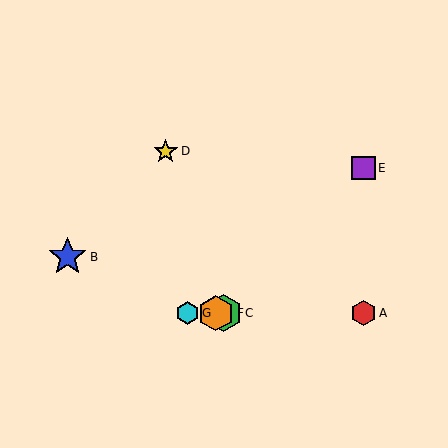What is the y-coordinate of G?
Object G is at y≈313.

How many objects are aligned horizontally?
4 objects (A, C, F, G) are aligned horizontally.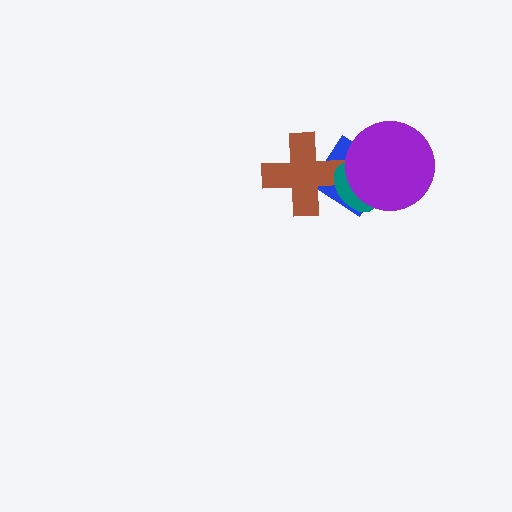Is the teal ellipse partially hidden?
Yes, it is partially covered by another shape.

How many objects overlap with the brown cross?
2 objects overlap with the brown cross.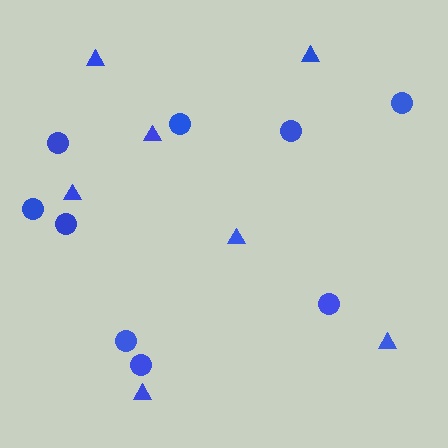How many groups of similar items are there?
There are 2 groups: one group of triangles (7) and one group of circles (9).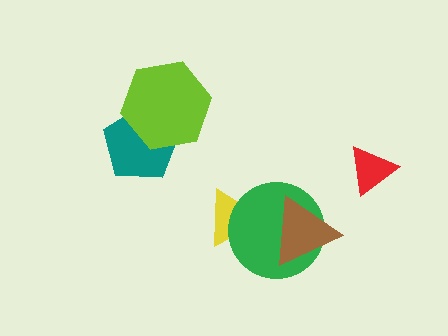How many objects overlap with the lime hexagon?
1 object overlaps with the lime hexagon.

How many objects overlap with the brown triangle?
1 object overlaps with the brown triangle.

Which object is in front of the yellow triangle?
The green circle is in front of the yellow triangle.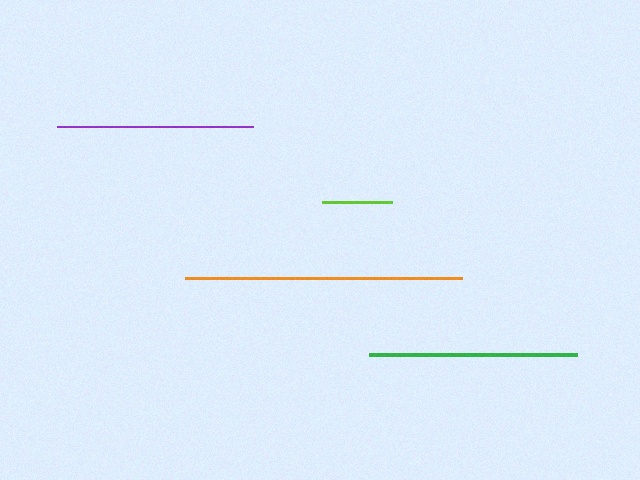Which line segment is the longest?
The orange line is the longest at approximately 276 pixels.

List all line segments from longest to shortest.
From longest to shortest: orange, green, purple, lime.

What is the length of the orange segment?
The orange segment is approximately 276 pixels long.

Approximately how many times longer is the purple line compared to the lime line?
The purple line is approximately 2.8 times the length of the lime line.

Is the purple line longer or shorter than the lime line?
The purple line is longer than the lime line.